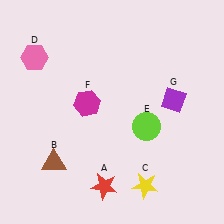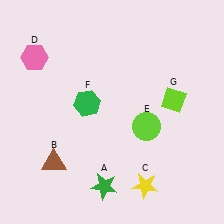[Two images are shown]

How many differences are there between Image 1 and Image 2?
There are 3 differences between the two images.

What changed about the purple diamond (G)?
In Image 1, G is purple. In Image 2, it changed to lime.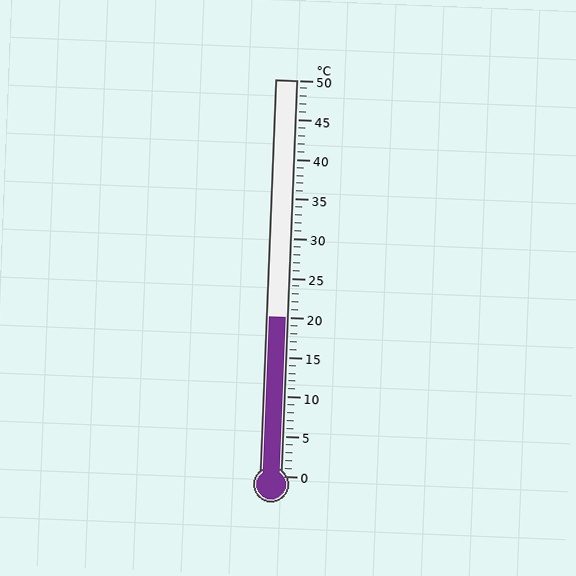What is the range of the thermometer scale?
The thermometer scale ranges from 0°C to 50°C.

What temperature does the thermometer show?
The thermometer shows approximately 20°C.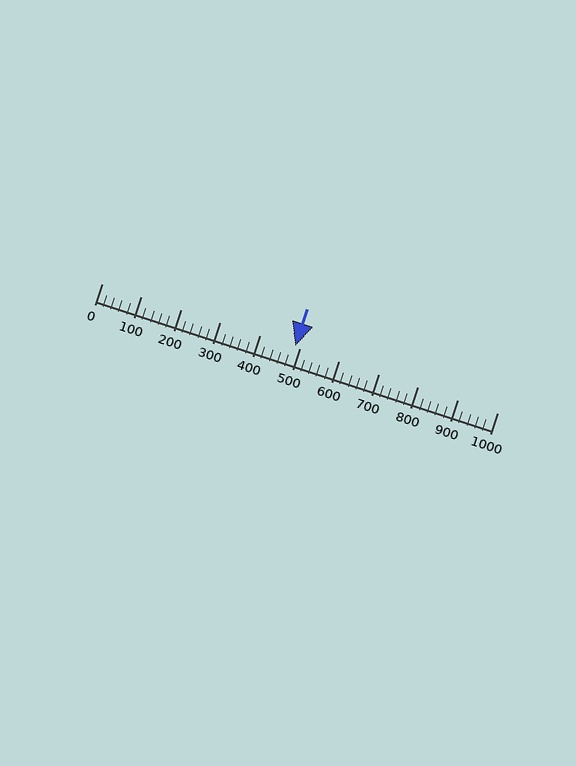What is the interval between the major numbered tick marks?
The major tick marks are spaced 100 units apart.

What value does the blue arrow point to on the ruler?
The blue arrow points to approximately 490.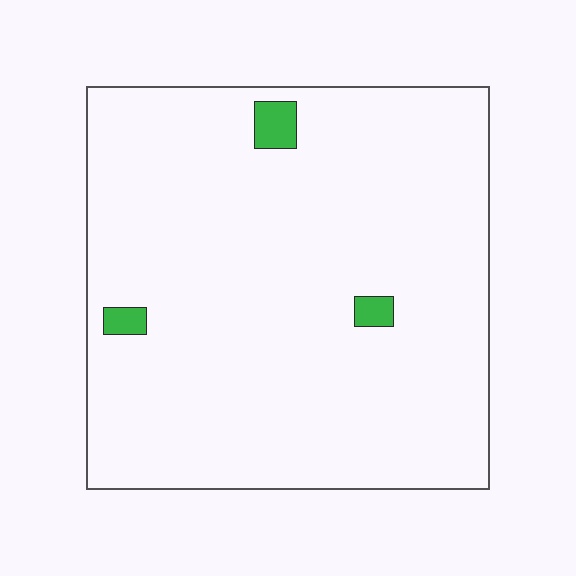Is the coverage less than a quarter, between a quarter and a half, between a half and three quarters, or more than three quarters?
Less than a quarter.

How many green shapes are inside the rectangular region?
3.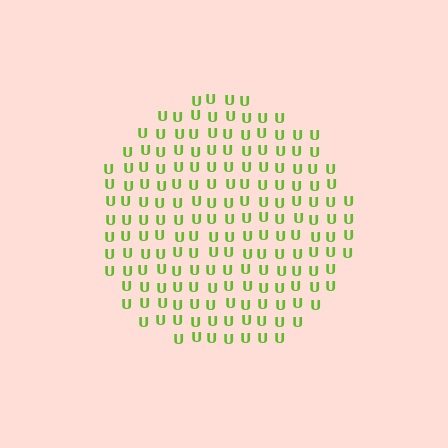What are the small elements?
The small elements are letter U's.